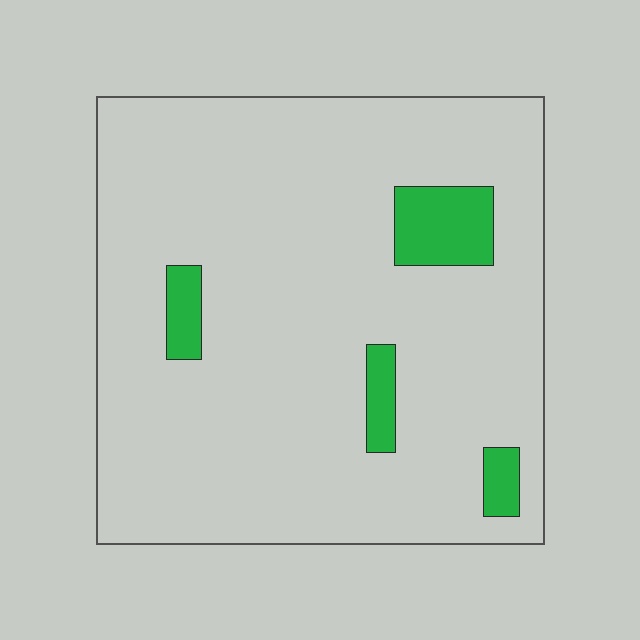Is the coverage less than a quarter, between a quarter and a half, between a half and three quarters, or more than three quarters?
Less than a quarter.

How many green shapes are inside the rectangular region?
4.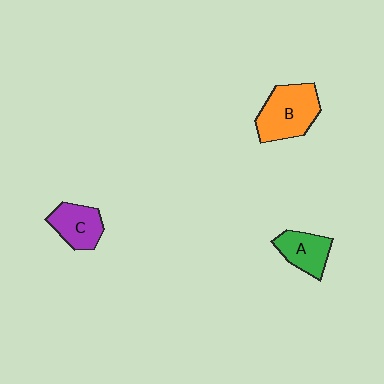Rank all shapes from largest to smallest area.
From largest to smallest: B (orange), C (purple), A (green).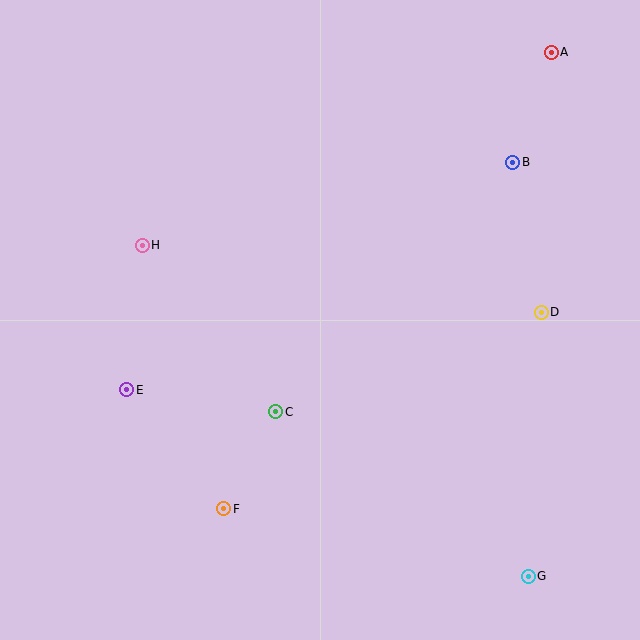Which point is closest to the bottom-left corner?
Point F is closest to the bottom-left corner.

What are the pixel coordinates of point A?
Point A is at (551, 52).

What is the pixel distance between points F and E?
The distance between F and E is 154 pixels.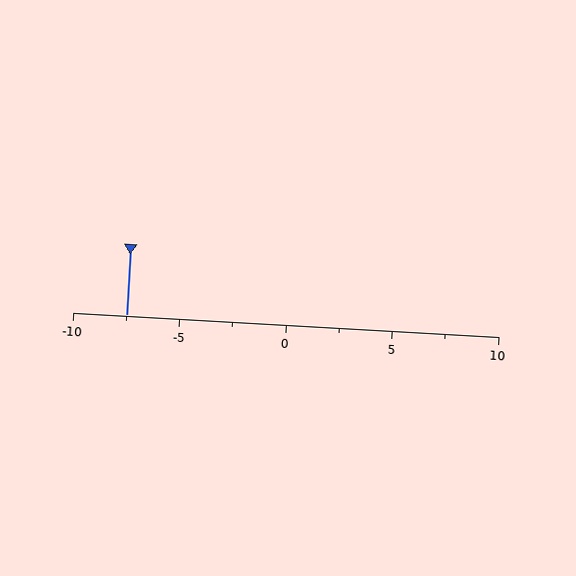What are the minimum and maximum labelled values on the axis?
The axis runs from -10 to 10.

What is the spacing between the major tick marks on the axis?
The major ticks are spaced 5 apart.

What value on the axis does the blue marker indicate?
The marker indicates approximately -7.5.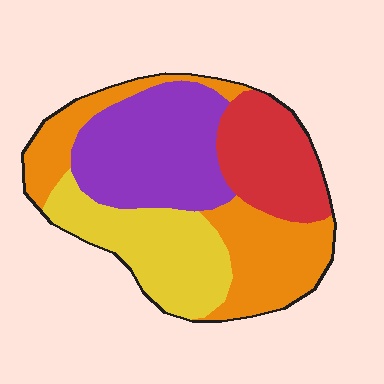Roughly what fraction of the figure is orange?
Orange covers around 30% of the figure.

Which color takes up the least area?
Red, at roughly 20%.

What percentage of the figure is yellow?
Yellow covers 23% of the figure.